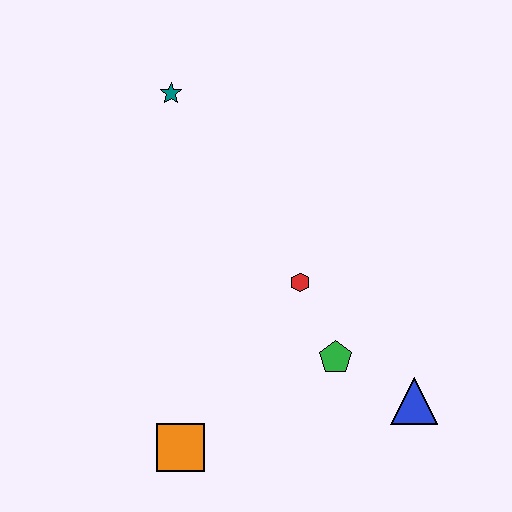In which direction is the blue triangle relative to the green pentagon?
The blue triangle is to the right of the green pentagon.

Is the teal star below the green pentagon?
No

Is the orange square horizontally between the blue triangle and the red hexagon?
No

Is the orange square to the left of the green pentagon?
Yes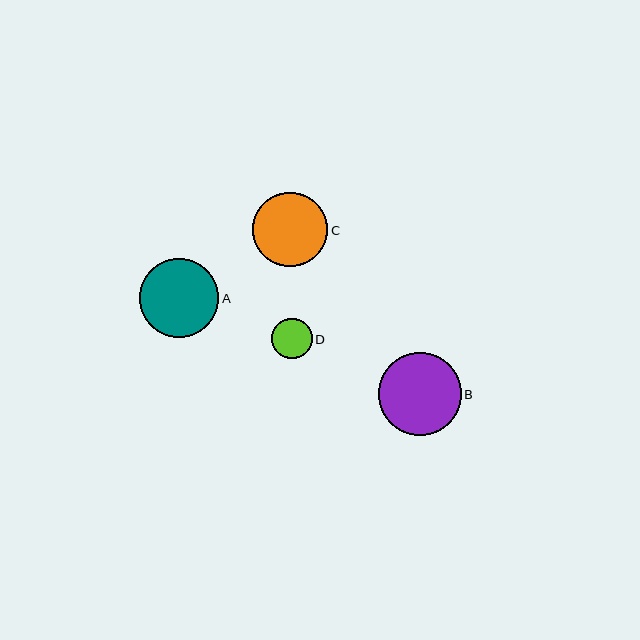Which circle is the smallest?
Circle D is the smallest with a size of approximately 40 pixels.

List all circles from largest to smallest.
From largest to smallest: B, A, C, D.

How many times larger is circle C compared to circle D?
Circle C is approximately 1.9 times the size of circle D.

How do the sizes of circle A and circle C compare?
Circle A and circle C are approximately the same size.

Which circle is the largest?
Circle B is the largest with a size of approximately 83 pixels.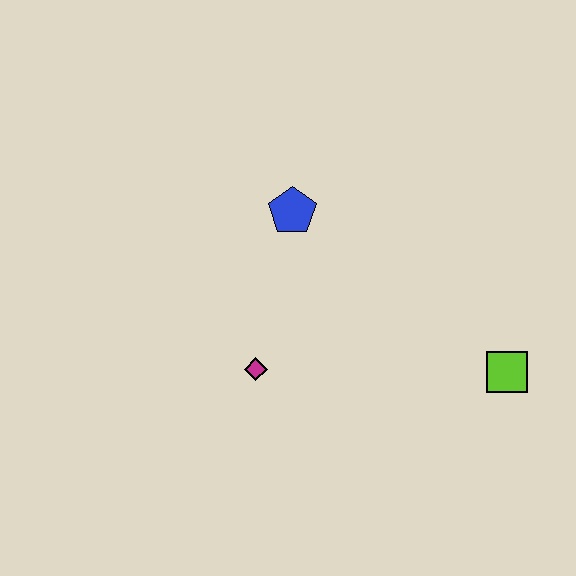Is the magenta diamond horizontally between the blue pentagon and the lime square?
No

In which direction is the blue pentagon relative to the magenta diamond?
The blue pentagon is above the magenta diamond.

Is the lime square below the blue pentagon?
Yes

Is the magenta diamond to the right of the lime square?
No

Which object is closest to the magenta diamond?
The blue pentagon is closest to the magenta diamond.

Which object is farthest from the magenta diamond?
The lime square is farthest from the magenta diamond.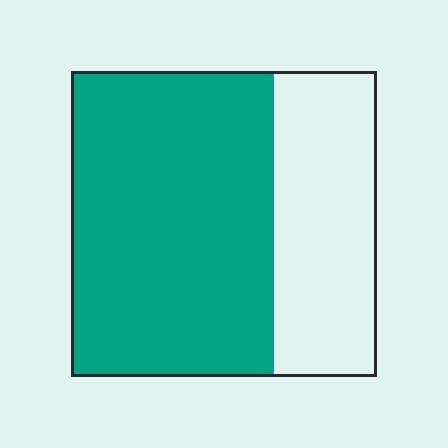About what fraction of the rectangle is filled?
About two thirds (2/3).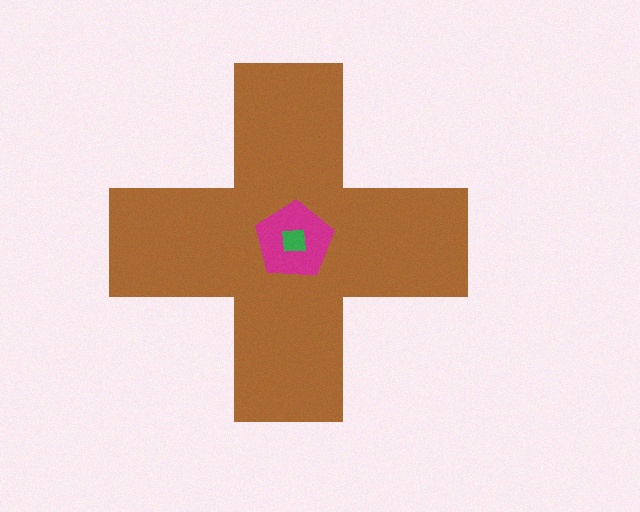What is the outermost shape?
The brown cross.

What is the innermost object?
The green square.